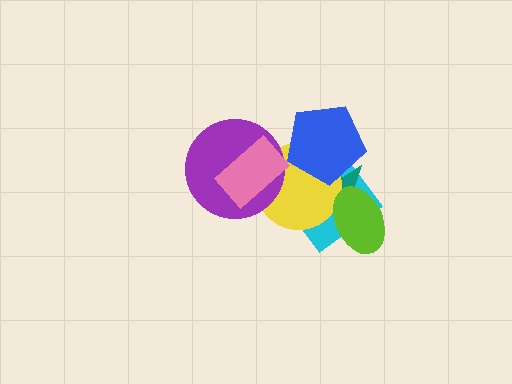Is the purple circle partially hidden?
Yes, it is partially covered by another shape.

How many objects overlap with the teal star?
4 objects overlap with the teal star.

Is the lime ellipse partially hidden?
No, no other shape covers it.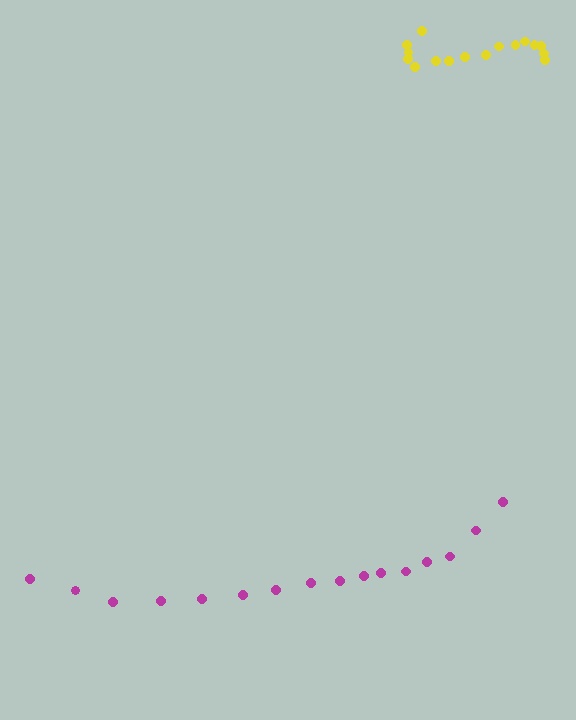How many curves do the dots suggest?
There are 2 distinct paths.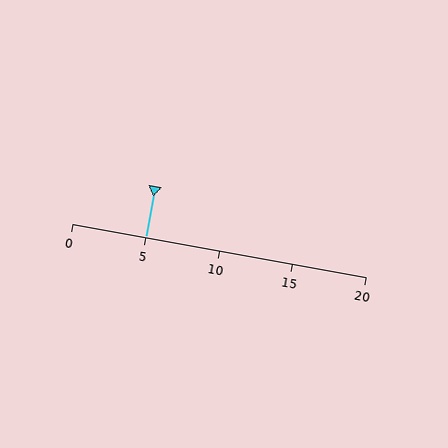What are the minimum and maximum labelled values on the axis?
The axis runs from 0 to 20.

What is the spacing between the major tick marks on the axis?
The major ticks are spaced 5 apart.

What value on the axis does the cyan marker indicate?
The marker indicates approximately 5.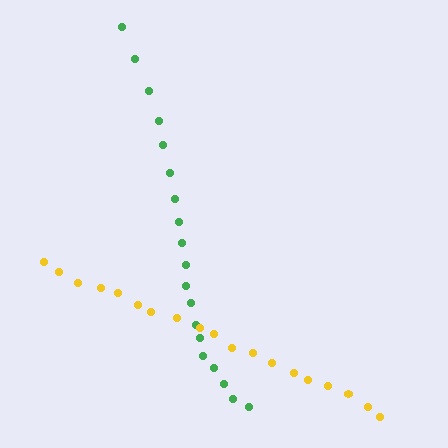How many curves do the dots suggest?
There are 2 distinct paths.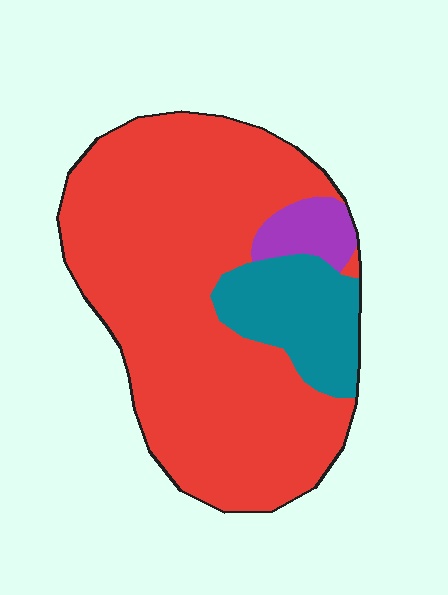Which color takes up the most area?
Red, at roughly 80%.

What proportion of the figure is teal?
Teal covers 16% of the figure.